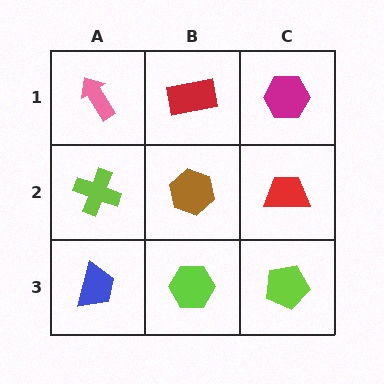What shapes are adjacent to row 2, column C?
A magenta hexagon (row 1, column C), a lime pentagon (row 3, column C), a brown hexagon (row 2, column B).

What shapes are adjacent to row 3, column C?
A red trapezoid (row 2, column C), a lime hexagon (row 3, column B).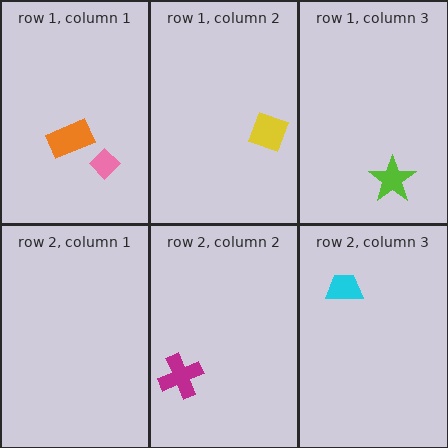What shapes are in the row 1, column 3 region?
The lime star.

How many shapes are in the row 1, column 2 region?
1.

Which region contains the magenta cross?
The row 2, column 2 region.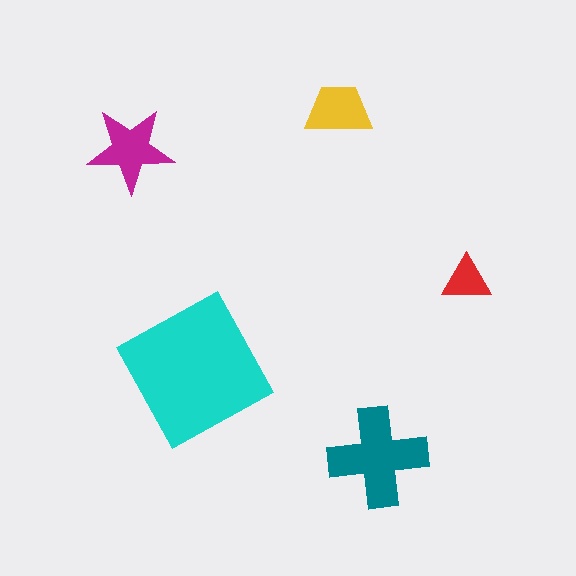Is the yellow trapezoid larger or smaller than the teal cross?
Smaller.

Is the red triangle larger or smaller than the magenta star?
Smaller.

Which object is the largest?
The cyan square.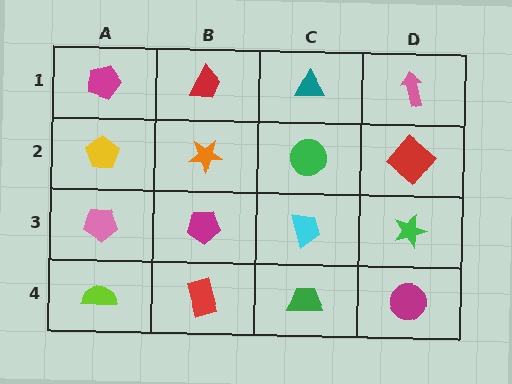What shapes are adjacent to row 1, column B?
An orange star (row 2, column B), a magenta pentagon (row 1, column A), a teal triangle (row 1, column C).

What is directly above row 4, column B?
A magenta pentagon.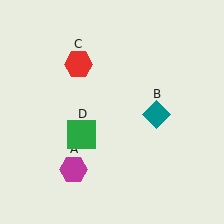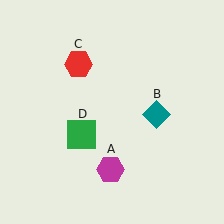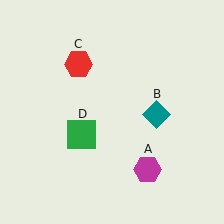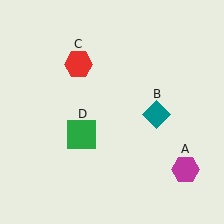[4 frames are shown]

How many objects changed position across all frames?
1 object changed position: magenta hexagon (object A).